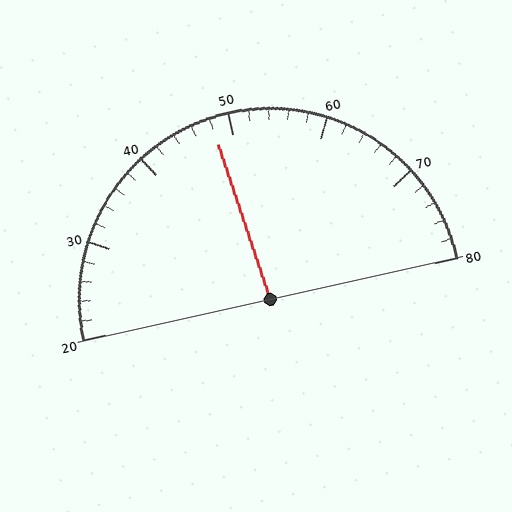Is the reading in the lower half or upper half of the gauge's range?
The reading is in the lower half of the range (20 to 80).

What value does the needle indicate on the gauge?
The needle indicates approximately 48.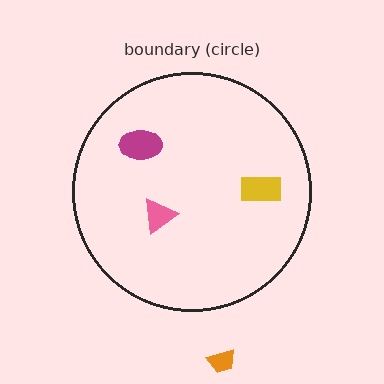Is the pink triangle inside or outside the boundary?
Inside.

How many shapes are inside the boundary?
3 inside, 1 outside.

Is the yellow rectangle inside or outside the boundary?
Inside.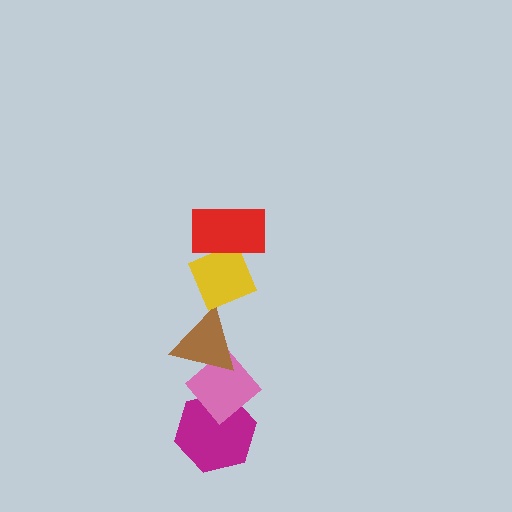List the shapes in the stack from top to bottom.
From top to bottom: the red rectangle, the yellow diamond, the brown triangle, the pink diamond, the magenta hexagon.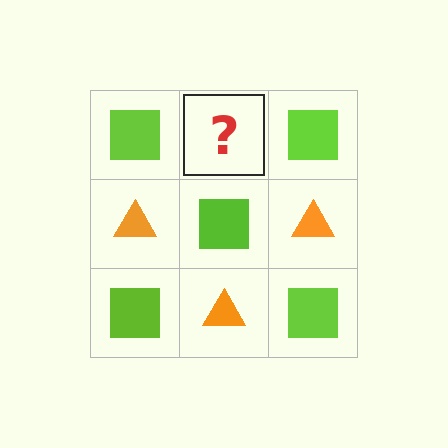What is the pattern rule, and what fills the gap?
The rule is that it alternates lime square and orange triangle in a checkerboard pattern. The gap should be filled with an orange triangle.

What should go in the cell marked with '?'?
The missing cell should contain an orange triangle.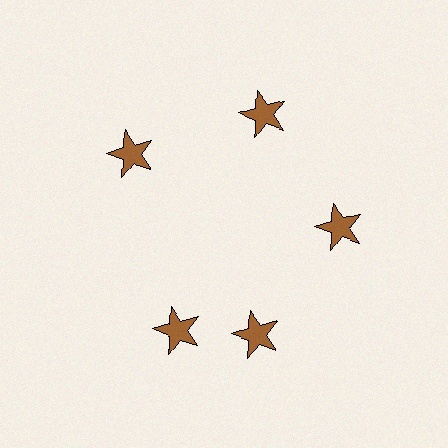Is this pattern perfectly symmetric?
No. The 5 brown stars are arranged in a ring, but one element near the 8 o'clock position is rotated out of alignment along the ring, breaking the 5-fold rotational symmetry.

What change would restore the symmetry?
The symmetry would be restored by rotating it back into even spacing with its neighbors so that all 5 stars sit at equal angles and equal distance from the center.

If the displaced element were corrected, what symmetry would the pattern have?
It would have 5-fold rotational symmetry — the pattern would map onto itself every 72 degrees.